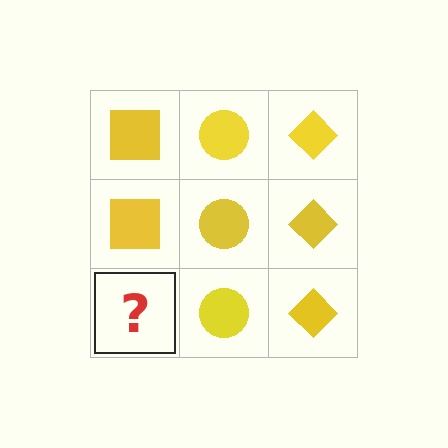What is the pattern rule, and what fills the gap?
The rule is that each column has a consistent shape. The gap should be filled with a yellow square.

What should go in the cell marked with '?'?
The missing cell should contain a yellow square.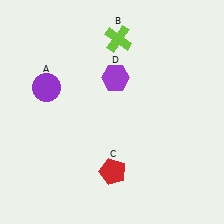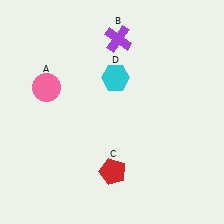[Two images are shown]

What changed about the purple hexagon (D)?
In Image 1, D is purple. In Image 2, it changed to cyan.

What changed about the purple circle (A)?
In Image 1, A is purple. In Image 2, it changed to pink.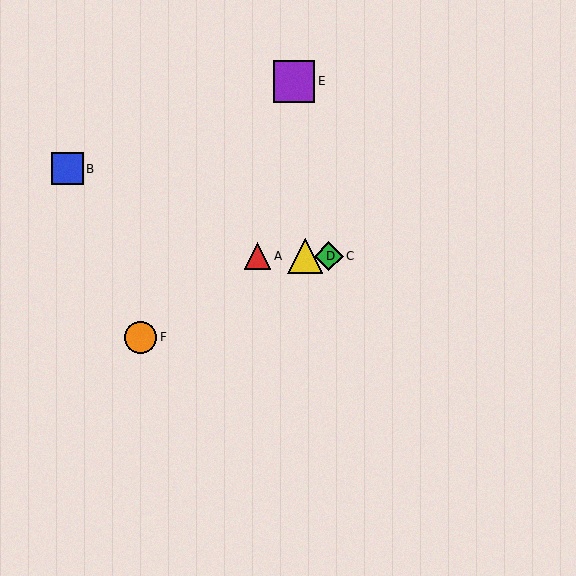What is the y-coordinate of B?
Object B is at y≈169.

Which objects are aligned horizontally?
Objects A, C, D are aligned horizontally.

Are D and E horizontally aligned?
No, D is at y≈256 and E is at y≈81.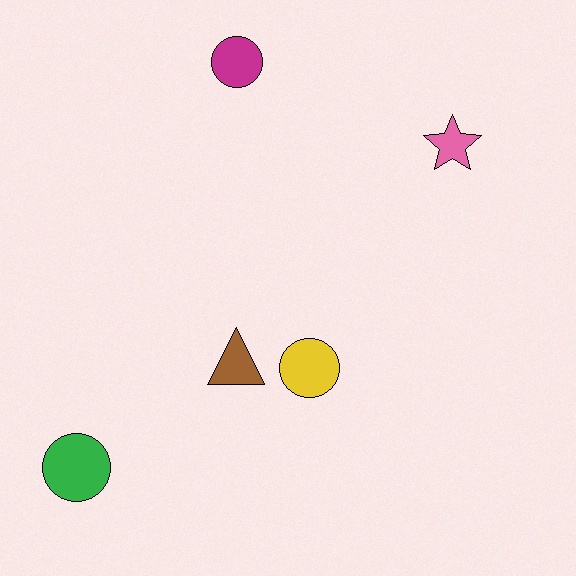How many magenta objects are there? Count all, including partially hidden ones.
There is 1 magenta object.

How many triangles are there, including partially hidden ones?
There is 1 triangle.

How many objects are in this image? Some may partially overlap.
There are 5 objects.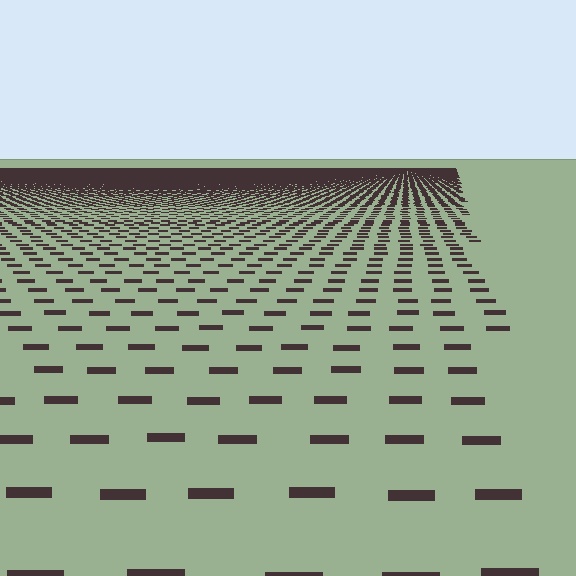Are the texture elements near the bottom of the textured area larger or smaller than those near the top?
Larger. Near the bottom, elements are closer to the viewer and appear at a bigger on-screen size.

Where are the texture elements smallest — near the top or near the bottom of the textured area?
Near the top.